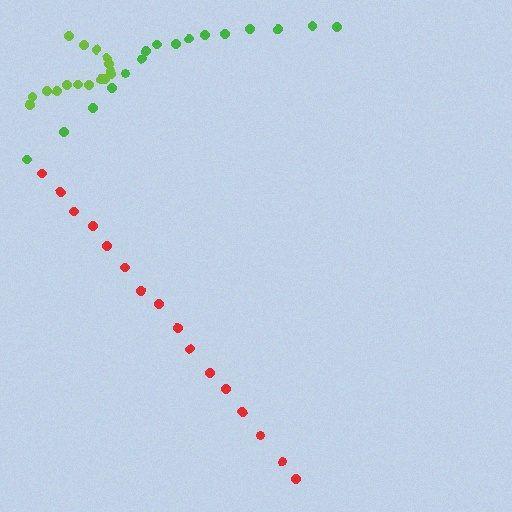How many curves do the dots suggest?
There are 3 distinct paths.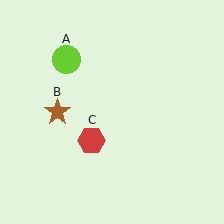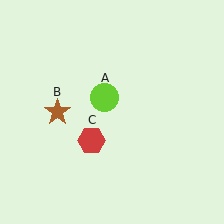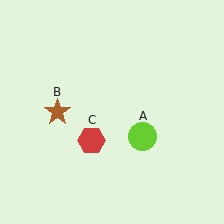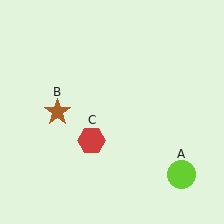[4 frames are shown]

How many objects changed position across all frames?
1 object changed position: lime circle (object A).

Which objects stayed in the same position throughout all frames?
Brown star (object B) and red hexagon (object C) remained stationary.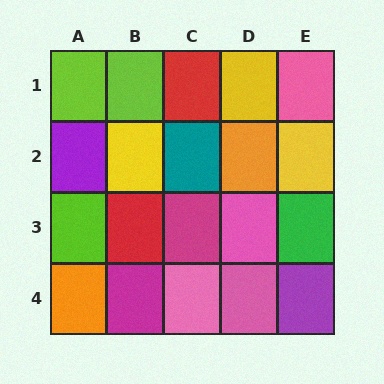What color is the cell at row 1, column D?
Yellow.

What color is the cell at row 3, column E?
Green.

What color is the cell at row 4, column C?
Pink.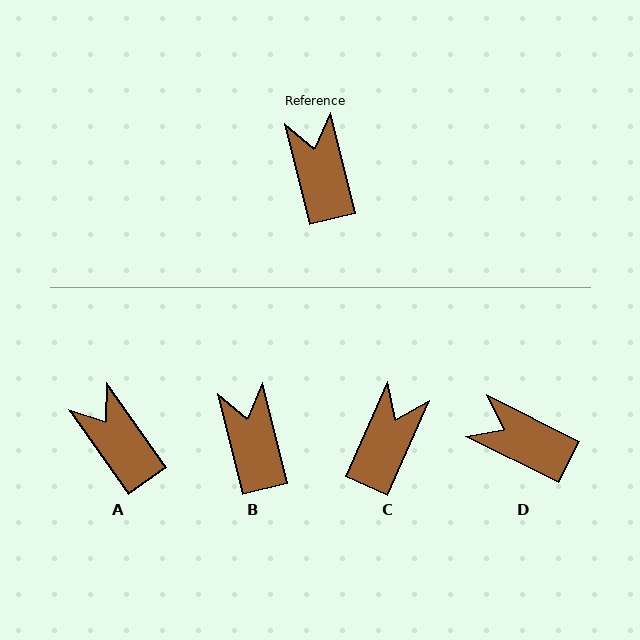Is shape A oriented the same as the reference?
No, it is off by about 21 degrees.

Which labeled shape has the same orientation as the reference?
B.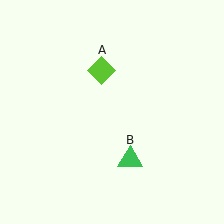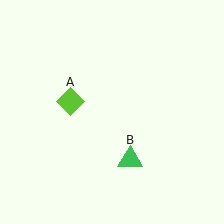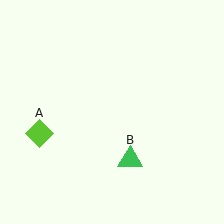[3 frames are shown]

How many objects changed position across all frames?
1 object changed position: lime diamond (object A).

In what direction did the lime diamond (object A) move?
The lime diamond (object A) moved down and to the left.